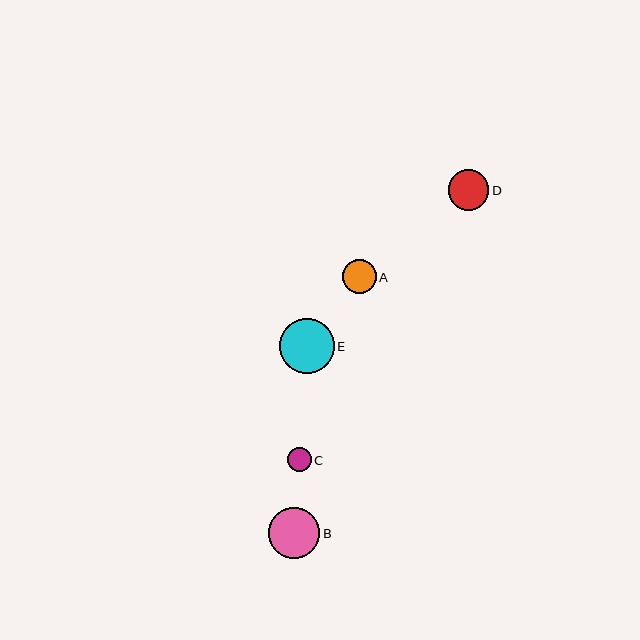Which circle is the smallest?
Circle C is the smallest with a size of approximately 24 pixels.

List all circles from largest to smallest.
From largest to smallest: E, B, D, A, C.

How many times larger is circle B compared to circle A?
Circle B is approximately 1.5 times the size of circle A.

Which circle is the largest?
Circle E is the largest with a size of approximately 55 pixels.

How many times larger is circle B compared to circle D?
Circle B is approximately 1.3 times the size of circle D.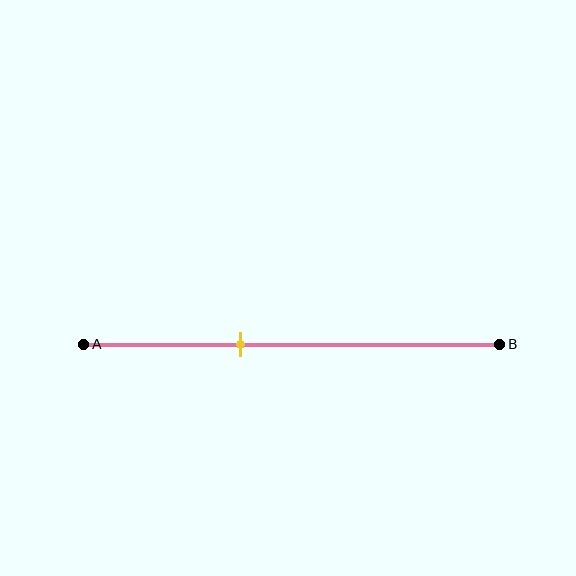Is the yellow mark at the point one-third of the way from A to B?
No, the mark is at about 40% from A, not at the 33% one-third point.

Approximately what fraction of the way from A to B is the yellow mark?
The yellow mark is approximately 40% of the way from A to B.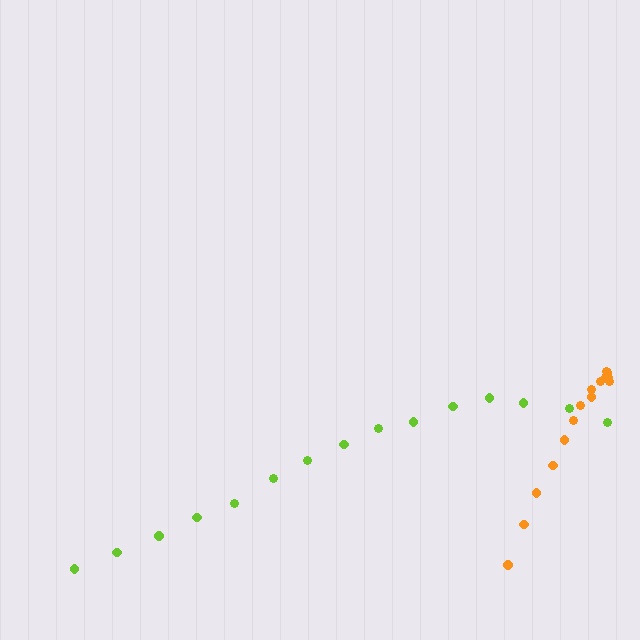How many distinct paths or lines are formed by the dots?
There are 2 distinct paths.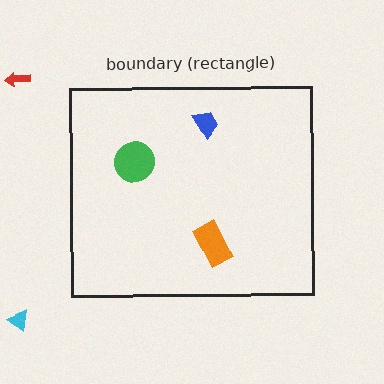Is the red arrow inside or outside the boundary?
Outside.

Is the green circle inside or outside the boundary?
Inside.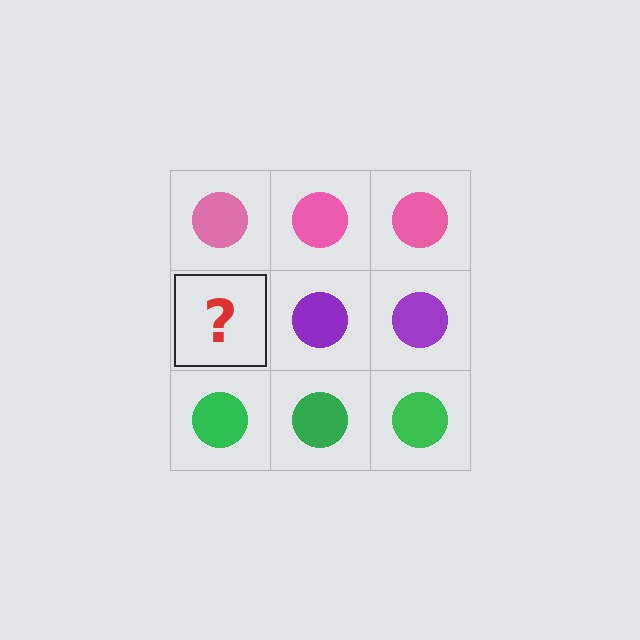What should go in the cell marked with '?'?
The missing cell should contain a purple circle.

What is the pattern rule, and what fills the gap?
The rule is that each row has a consistent color. The gap should be filled with a purple circle.